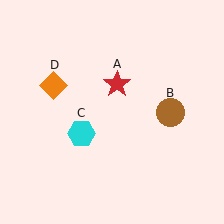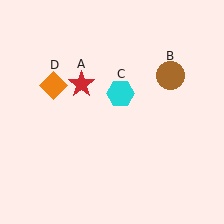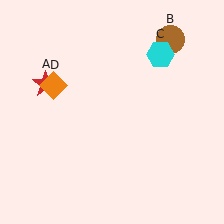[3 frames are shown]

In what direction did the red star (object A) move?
The red star (object A) moved left.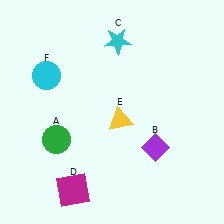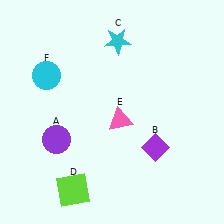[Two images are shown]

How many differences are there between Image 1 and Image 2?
There are 3 differences between the two images.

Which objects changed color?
A changed from green to purple. D changed from magenta to lime. E changed from yellow to pink.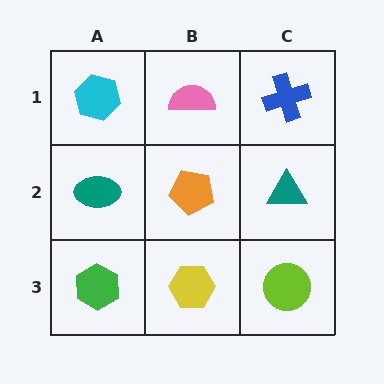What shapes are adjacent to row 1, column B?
An orange pentagon (row 2, column B), a cyan hexagon (row 1, column A), a blue cross (row 1, column C).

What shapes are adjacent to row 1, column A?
A teal ellipse (row 2, column A), a pink semicircle (row 1, column B).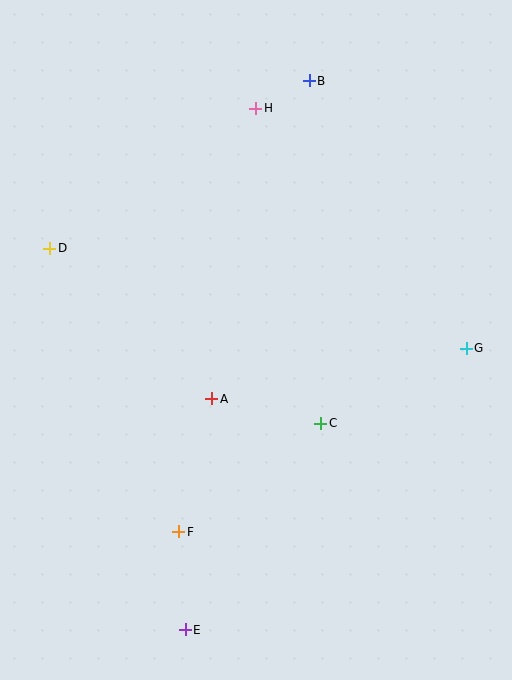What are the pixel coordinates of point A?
Point A is at (212, 399).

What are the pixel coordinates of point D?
Point D is at (50, 248).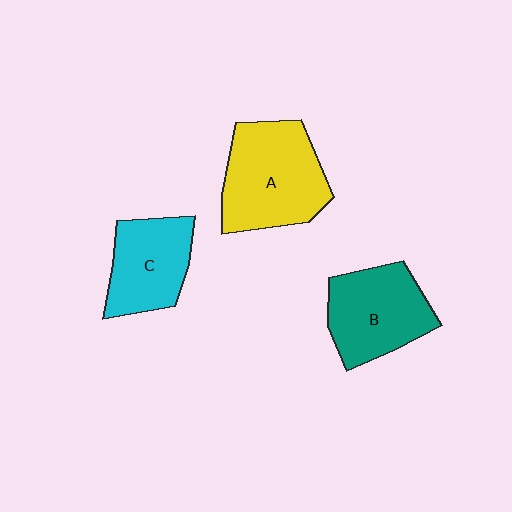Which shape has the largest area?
Shape A (yellow).